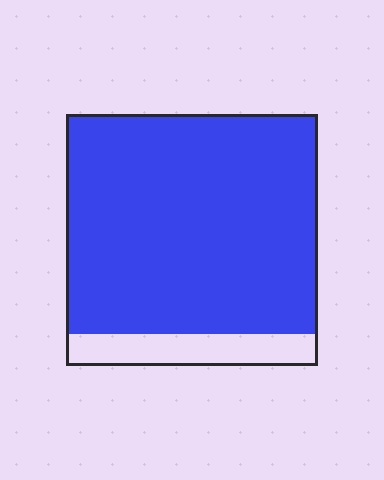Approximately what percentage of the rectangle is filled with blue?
Approximately 85%.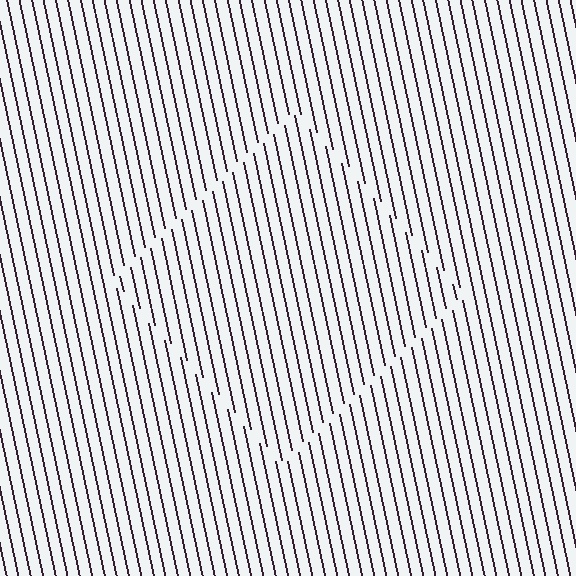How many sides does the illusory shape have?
4 sides — the line-ends trace a square.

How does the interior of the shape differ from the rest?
The interior of the shape contains the same grating, shifted by half a period — the contour is defined by the phase discontinuity where line-ends from the inner and outer gratings abut.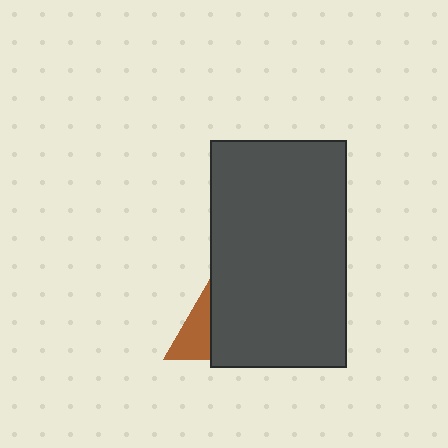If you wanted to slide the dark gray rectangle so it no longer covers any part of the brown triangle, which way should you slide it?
Slide it right — that is the most direct way to separate the two shapes.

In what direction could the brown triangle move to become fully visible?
The brown triangle could move left. That would shift it out from behind the dark gray rectangle entirely.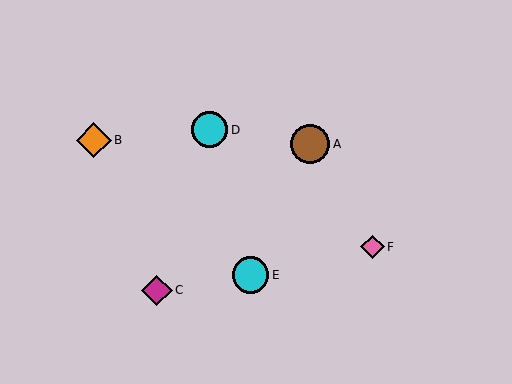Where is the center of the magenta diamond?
The center of the magenta diamond is at (157, 290).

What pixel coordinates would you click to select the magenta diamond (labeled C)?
Click at (157, 290) to select the magenta diamond C.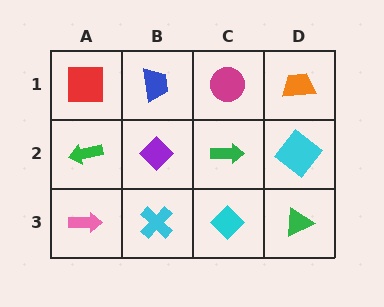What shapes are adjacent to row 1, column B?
A purple diamond (row 2, column B), a red square (row 1, column A), a magenta circle (row 1, column C).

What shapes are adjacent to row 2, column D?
An orange trapezoid (row 1, column D), a green triangle (row 3, column D), a green arrow (row 2, column C).